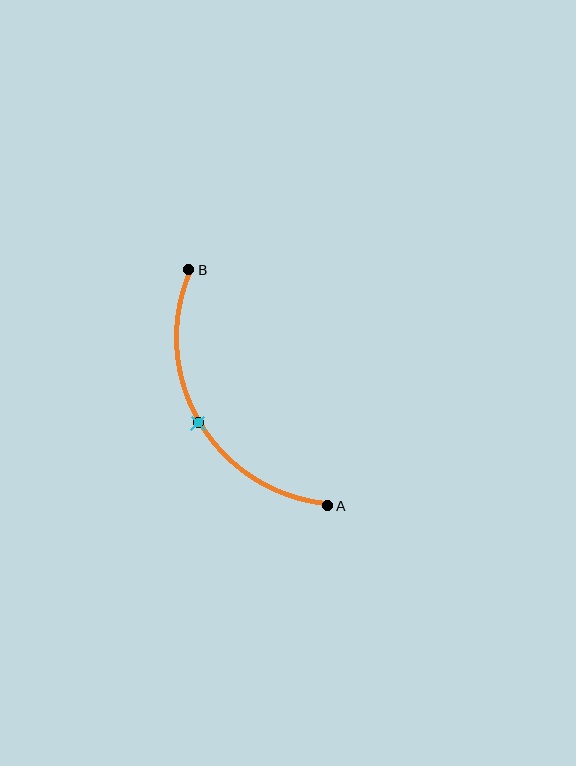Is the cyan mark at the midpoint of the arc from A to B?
Yes. The cyan mark lies on the arc at equal arc-length from both A and B — it is the arc midpoint.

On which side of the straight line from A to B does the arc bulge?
The arc bulges to the left of the straight line connecting A and B.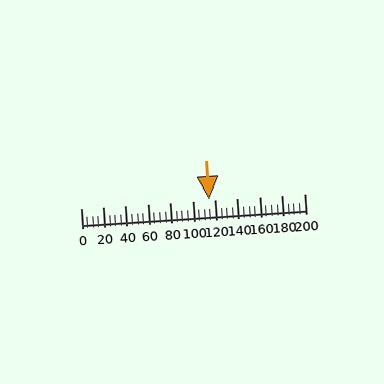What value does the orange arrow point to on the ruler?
The orange arrow points to approximately 115.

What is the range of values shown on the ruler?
The ruler shows values from 0 to 200.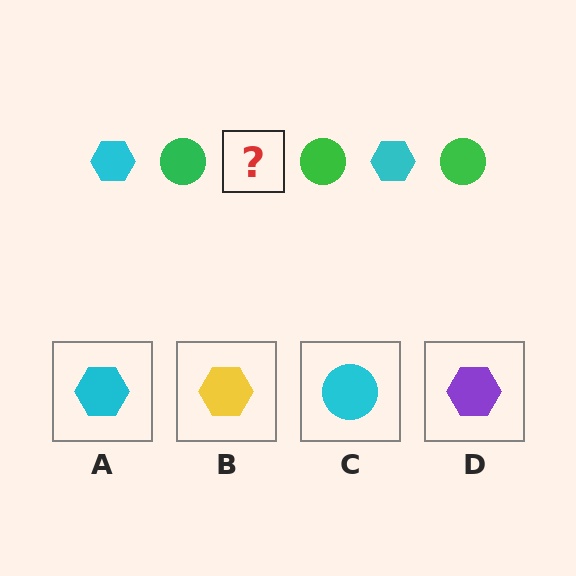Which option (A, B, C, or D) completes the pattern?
A.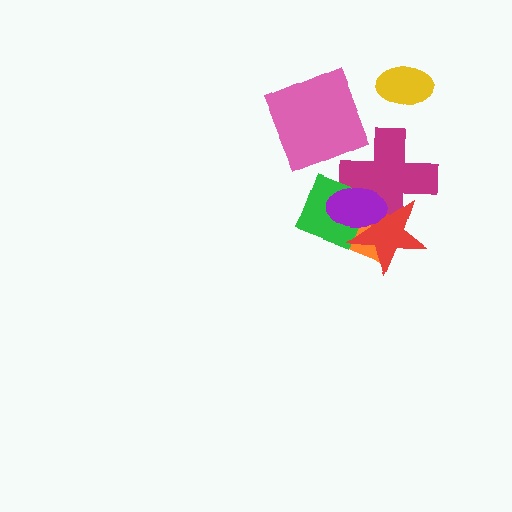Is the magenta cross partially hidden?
Yes, it is partially covered by another shape.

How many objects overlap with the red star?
4 objects overlap with the red star.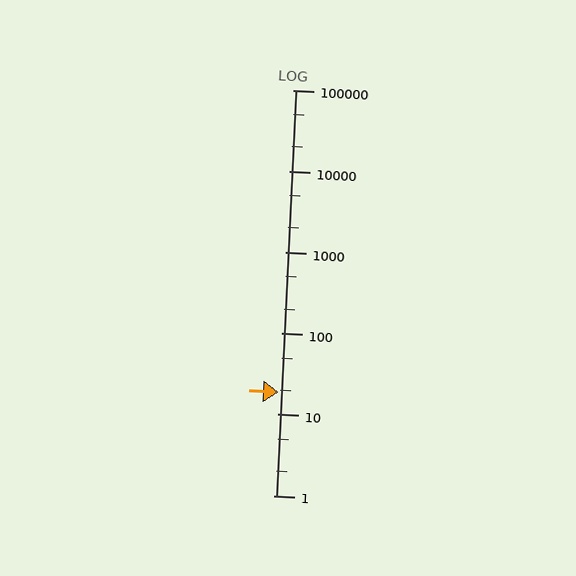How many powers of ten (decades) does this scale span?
The scale spans 5 decades, from 1 to 100000.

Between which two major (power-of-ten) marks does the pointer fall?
The pointer is between 10 and 100.